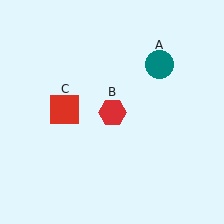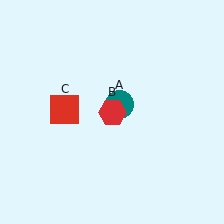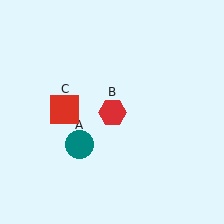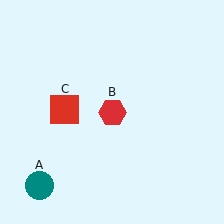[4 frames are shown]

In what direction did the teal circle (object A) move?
The teal circle (object A) moved down and to the left.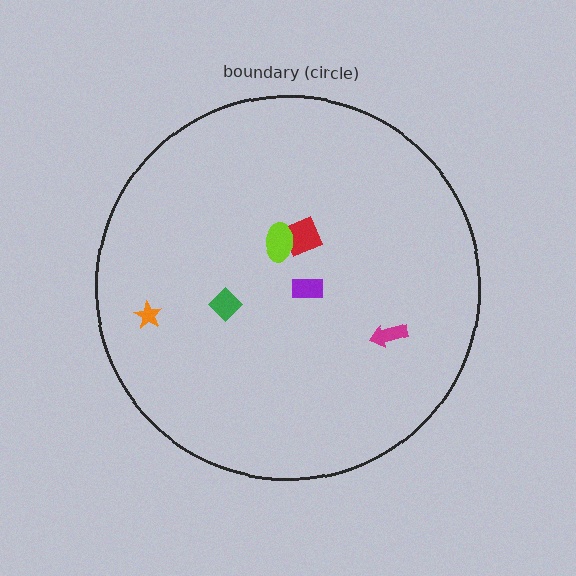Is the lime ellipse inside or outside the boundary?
Inside.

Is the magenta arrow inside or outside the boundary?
Inside.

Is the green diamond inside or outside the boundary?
Inside.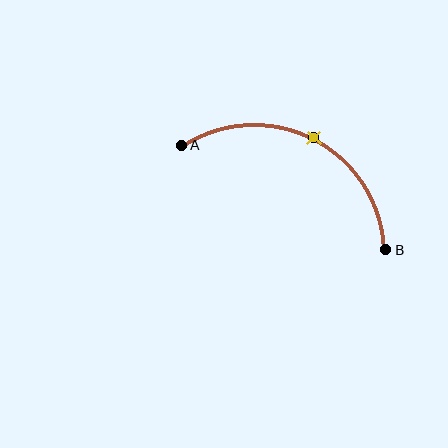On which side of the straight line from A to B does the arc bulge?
The arc bulges above the straight line connecting A and B.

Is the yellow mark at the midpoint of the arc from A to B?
Yes. The yellow mark lies on the arc at equal arc-length from both A and B — it is the arc midpoint.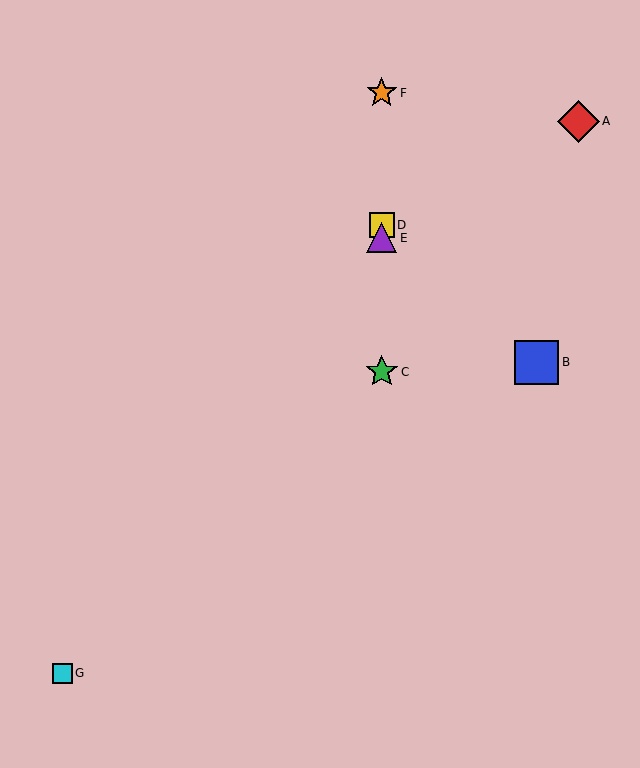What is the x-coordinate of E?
Object E is at x≈382.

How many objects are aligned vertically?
4 objects (C, D, E, F) are aligned vertically.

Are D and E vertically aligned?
Yes, both are at x≈382.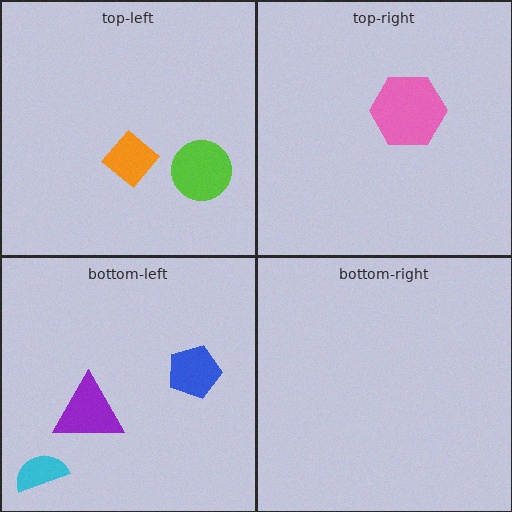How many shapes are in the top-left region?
2.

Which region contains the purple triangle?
The bottom-left region.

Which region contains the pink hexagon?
The top-right region.